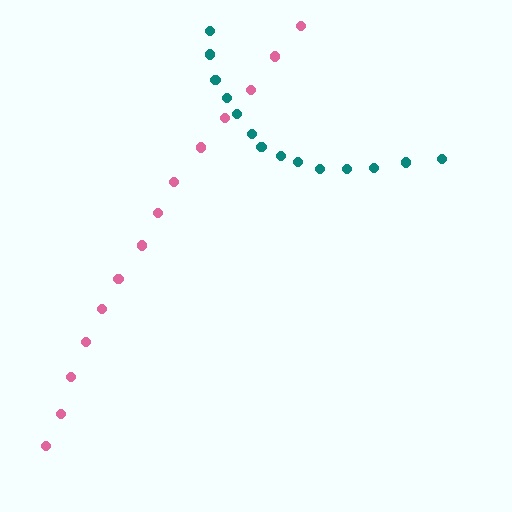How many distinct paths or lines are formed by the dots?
There are 2 distinct paths.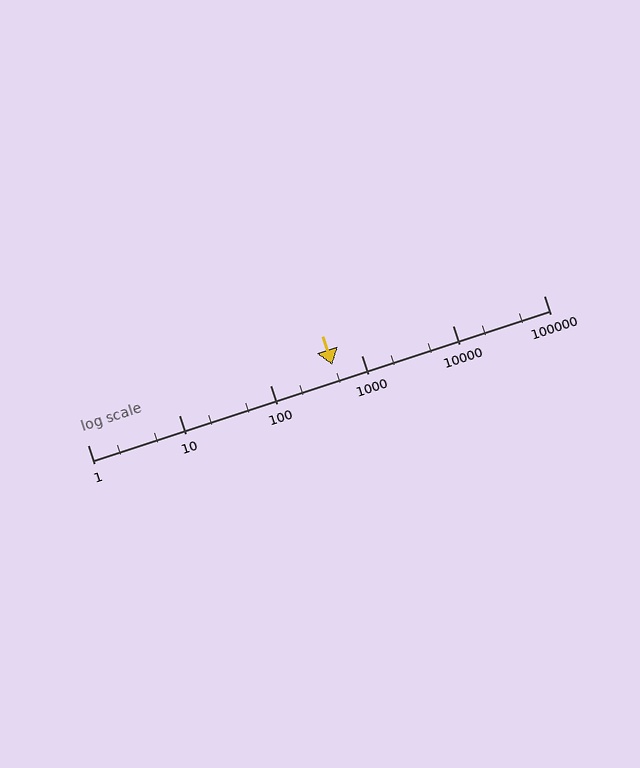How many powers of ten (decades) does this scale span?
The scale spans 5 decades, from 1 to 100000.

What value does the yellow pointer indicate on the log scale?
The pointer indicates approximately 480.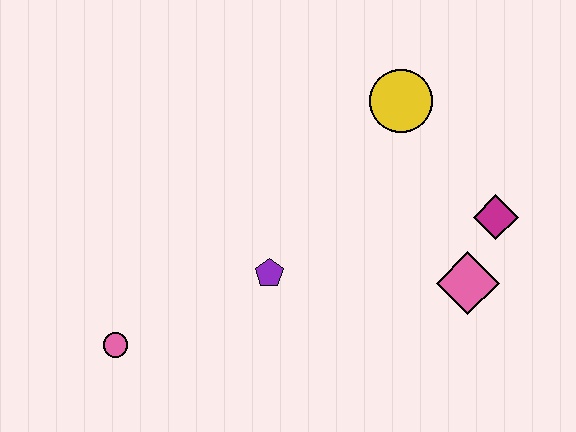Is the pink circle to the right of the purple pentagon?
No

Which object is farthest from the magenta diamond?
The pink circle is farthest from the magenta diamond.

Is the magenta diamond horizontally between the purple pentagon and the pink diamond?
No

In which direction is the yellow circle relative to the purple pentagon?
The yellow circle is above the purple pentagon.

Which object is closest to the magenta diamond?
The pink diamond is closest to the magenta diamond.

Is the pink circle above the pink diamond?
No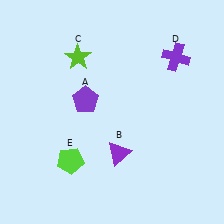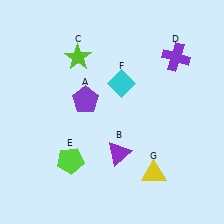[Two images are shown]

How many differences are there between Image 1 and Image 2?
There are 2 differences between the two images.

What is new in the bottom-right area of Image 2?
A yellow triangle (G) was added in the bottom-right area of Image 2.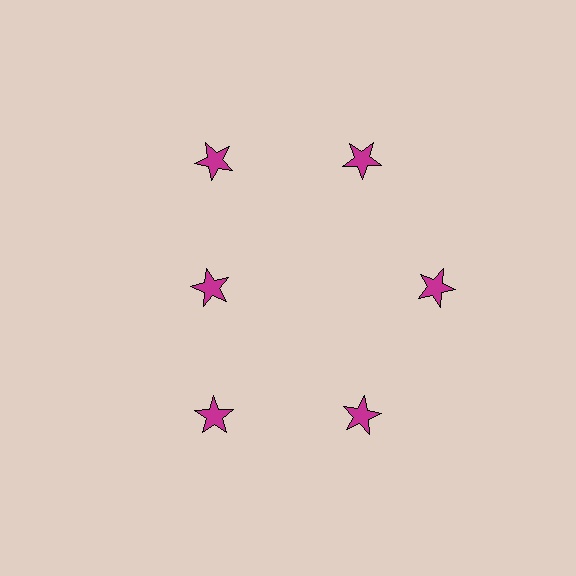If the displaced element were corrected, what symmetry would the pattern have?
It would have 6-fold rotational symmetry — the pattern would map onto itself every 60 degrees.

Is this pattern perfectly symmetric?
No. The 6 magenta stars are arranged in a ring, but one element near the 9 o'clock position is pulled inward toward the center, breaking the 6-fold rotational symmetry.